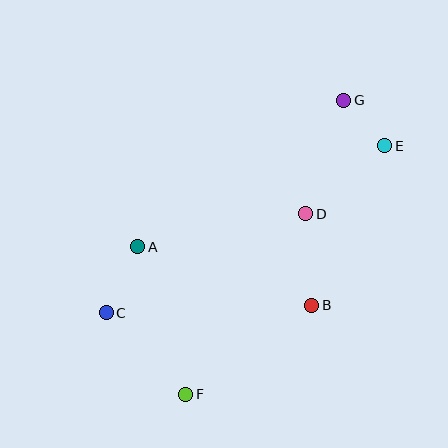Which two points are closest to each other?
Points E and G are closest to each other.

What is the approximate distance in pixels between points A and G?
The distance between A and G is approximately 253 pixels.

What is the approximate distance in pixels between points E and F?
The distance between E and F is approximately 319 pixels.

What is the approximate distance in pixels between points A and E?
The distance between A and E is approximately 267 pixels.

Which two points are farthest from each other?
Points F and G are farthest from each other.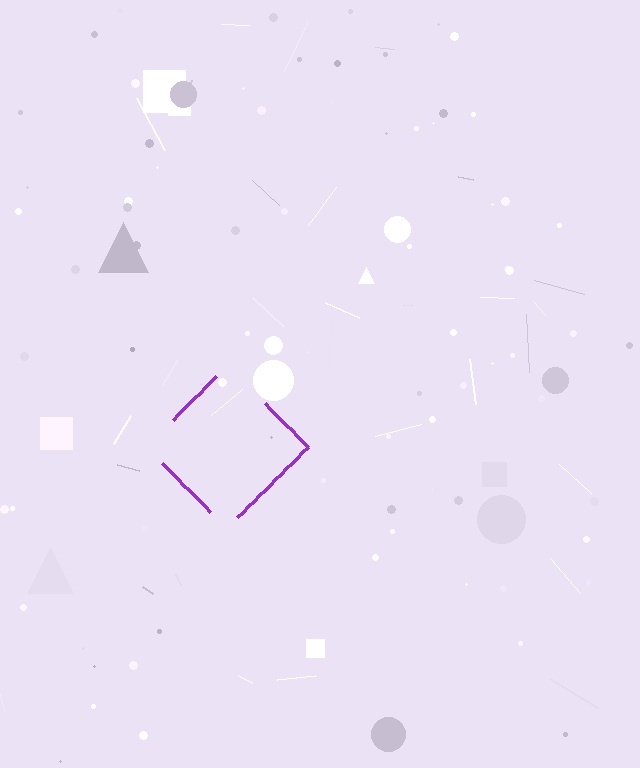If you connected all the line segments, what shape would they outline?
They would outline a diamond.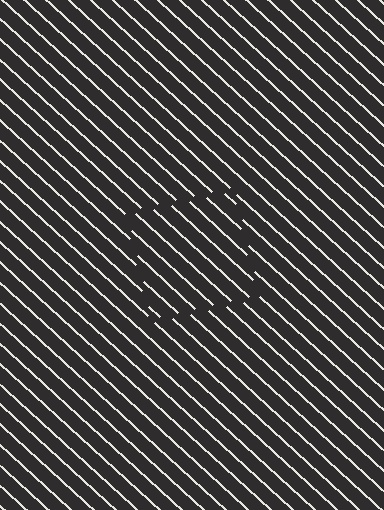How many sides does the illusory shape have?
4 sides — the line-ends trace a square.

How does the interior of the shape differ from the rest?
The interior of the shape contains the same grating, shifted by half a period — the contour is defined by the phase discontinuity where line-ends from the inner and outer gratings abut.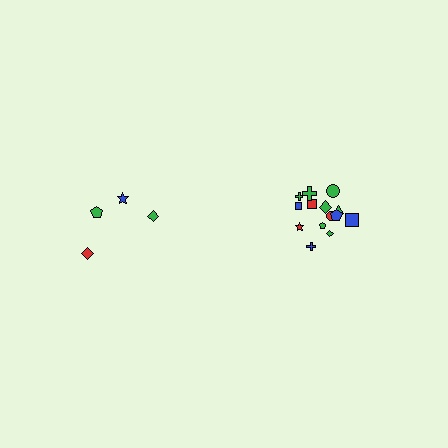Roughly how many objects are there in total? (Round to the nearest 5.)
Roughly 20 objects in total.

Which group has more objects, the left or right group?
The right group.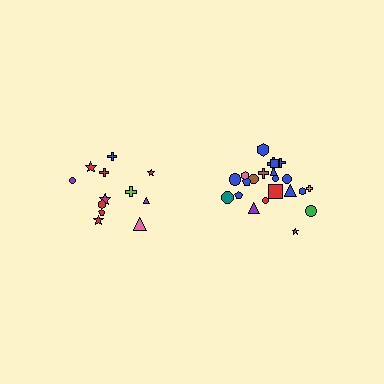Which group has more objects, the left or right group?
The right group.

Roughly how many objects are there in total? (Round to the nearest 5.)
Roughly 35 objects in total.